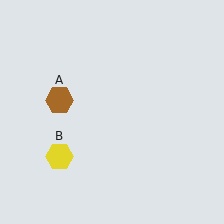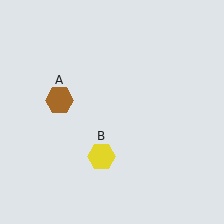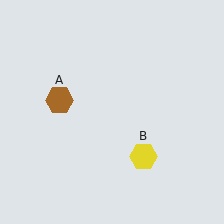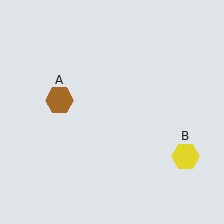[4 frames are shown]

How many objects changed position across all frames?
1 object changed position: yellow hexagon (object B).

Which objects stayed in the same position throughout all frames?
Brown hexagon (object A) remained stationary.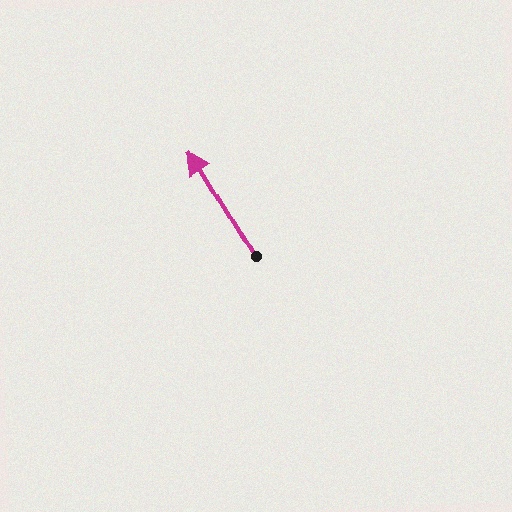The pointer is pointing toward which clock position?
Roughly 11 o'clock.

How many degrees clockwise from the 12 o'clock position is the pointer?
Approximately 329 degrees.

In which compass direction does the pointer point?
Northwest.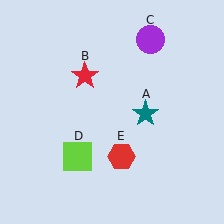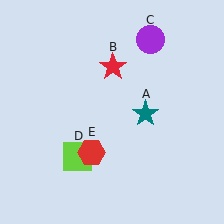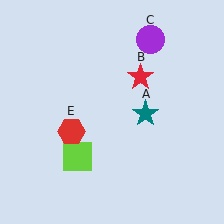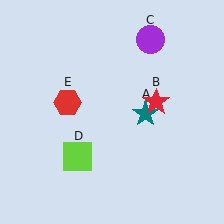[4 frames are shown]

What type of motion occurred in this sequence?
The red star (object B), red hexagon (object E) rotated clockwise around the center of the scene.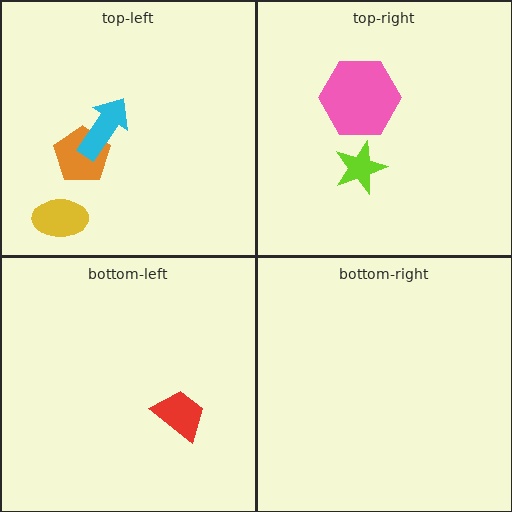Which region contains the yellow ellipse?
The top-left region.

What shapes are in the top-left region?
The orange pentagon, the yellow ellipse, the cyan arrow.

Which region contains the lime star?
The top-right region.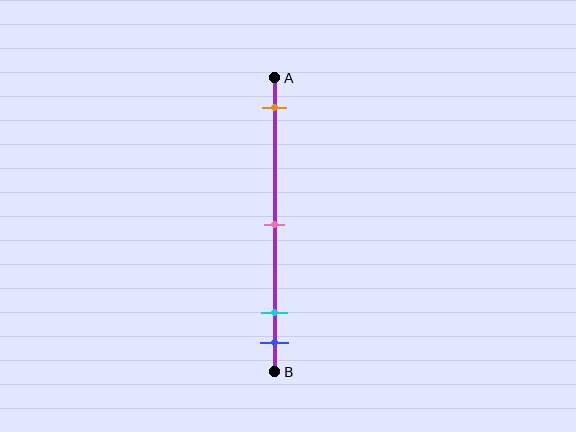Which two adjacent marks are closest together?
The cyan and blue marks are the closest adjacent pair.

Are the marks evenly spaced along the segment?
No, the marks are not evenly spaced.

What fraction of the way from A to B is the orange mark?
The orange mark is approximately 10% (0.1) of the way from A to B.